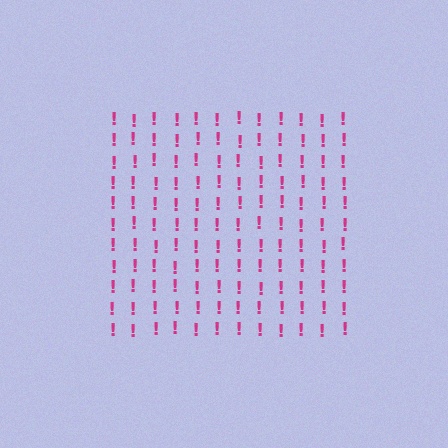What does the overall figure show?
The overall figure shows a square.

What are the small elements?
The small elements are exclamation marks.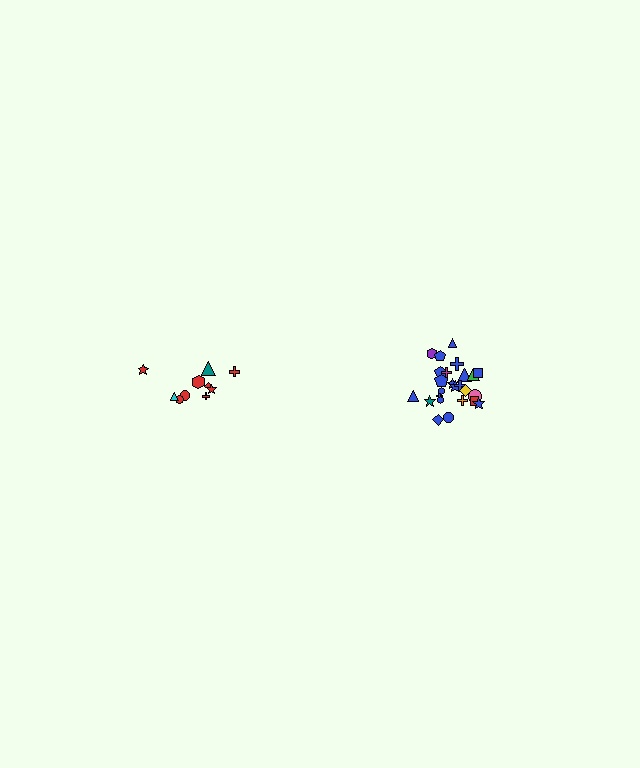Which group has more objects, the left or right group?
The right group.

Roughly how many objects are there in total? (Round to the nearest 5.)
Roughly 35 objects in total.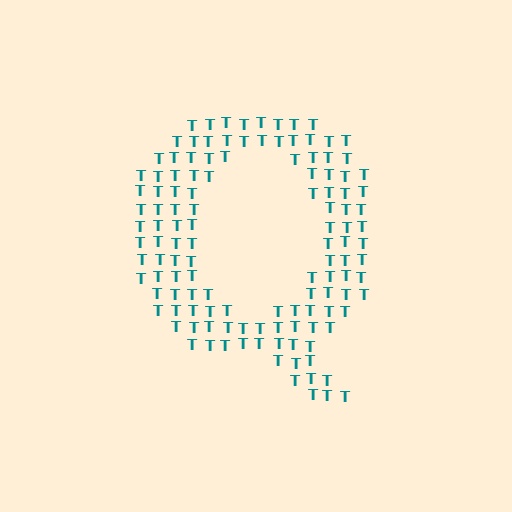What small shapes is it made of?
It is made of small letter T's.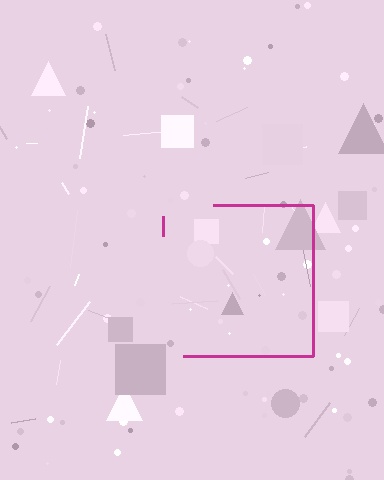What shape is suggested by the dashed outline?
The dashed outline suggests a square.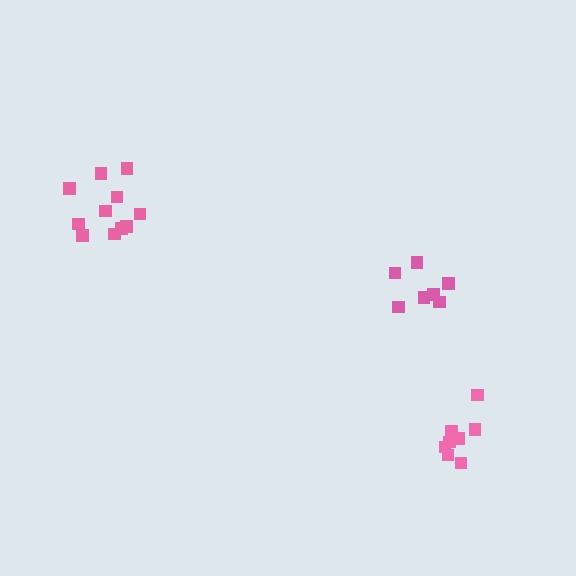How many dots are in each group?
Group 1: 7 dots, Group 2: 11 dots, Group 3: 9 dots (27 total).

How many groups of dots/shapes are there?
There are 3 groups.